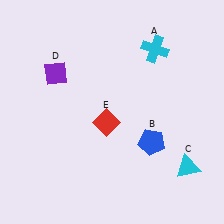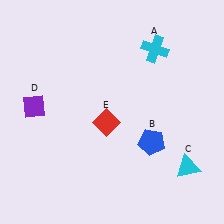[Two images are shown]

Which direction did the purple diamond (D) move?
The purple diamond (D) moved down.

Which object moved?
The purple diamond (D) moved down.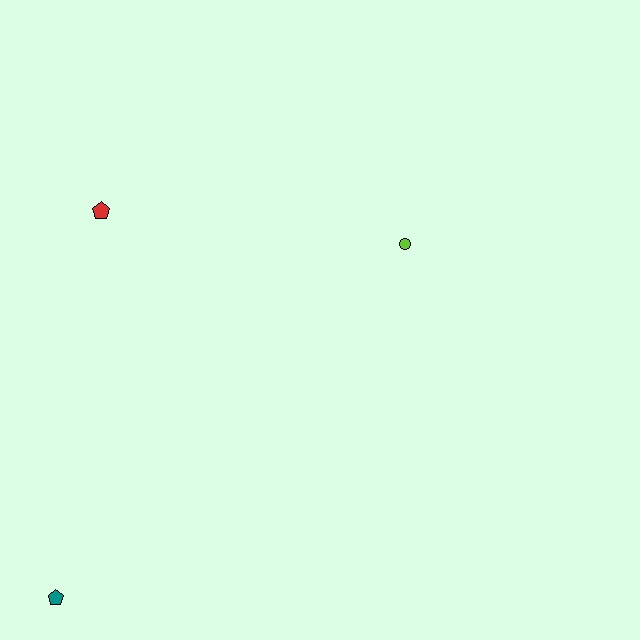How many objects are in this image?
There are 3 objects.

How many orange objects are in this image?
There are no orange objects.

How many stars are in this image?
There are no stars.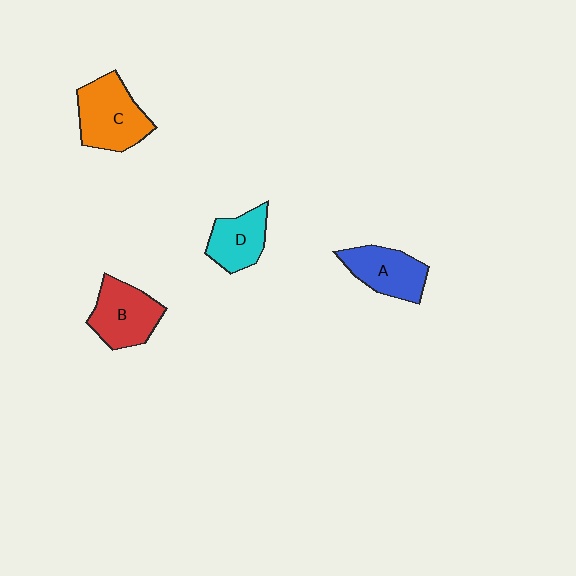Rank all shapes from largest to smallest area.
From largest to smallest: C (orange), B (red), A (blue), D (cyan).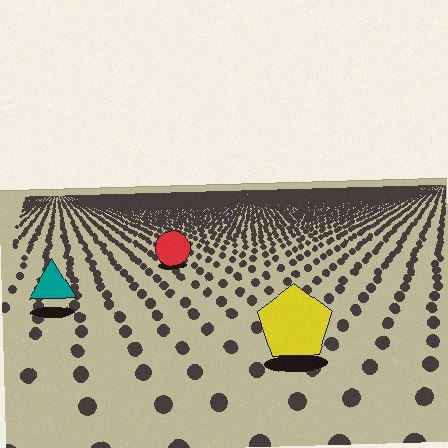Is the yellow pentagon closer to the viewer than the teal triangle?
Yes. The yellow pentagon is closer — you can tell from the texture gradient: the ground texture is coarser near it.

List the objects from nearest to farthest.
From nearest to farthest: the yellow pentagon, the teal triangle, the red circle.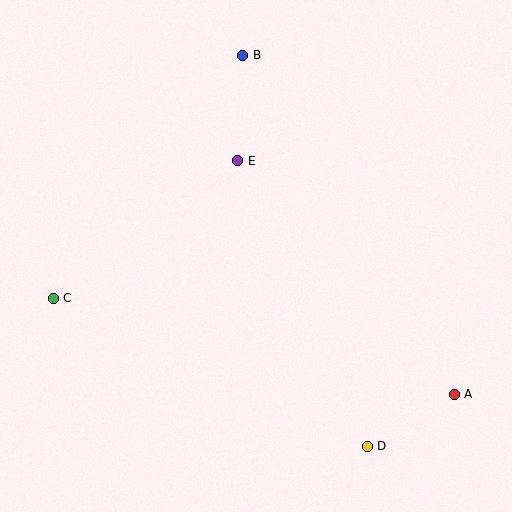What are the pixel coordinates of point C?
Point C is at (53, 298).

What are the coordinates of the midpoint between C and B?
The midpoint between C and B is at (148, 177).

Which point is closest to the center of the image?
Point E at (238, 161) is closest to the center.